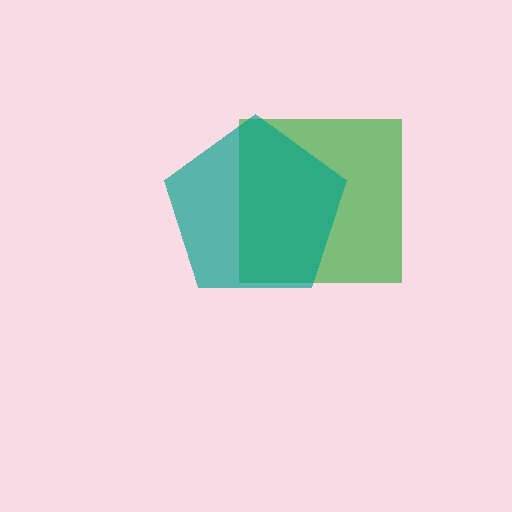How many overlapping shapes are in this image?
There are 2 overlapping shapes in the image.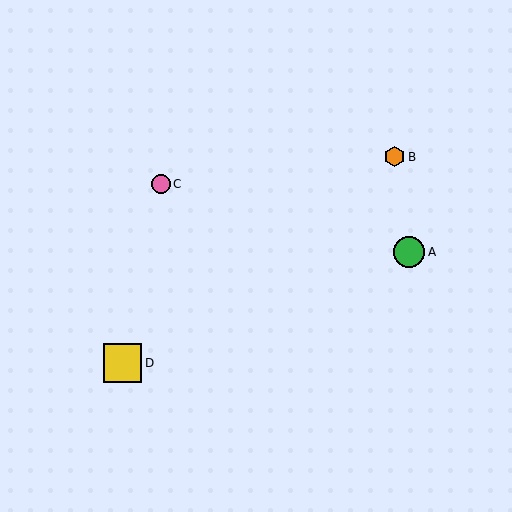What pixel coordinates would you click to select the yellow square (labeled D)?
Click at (123, 363) to select the yellow square D.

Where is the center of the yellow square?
The center of the yellow square is at (123, 363).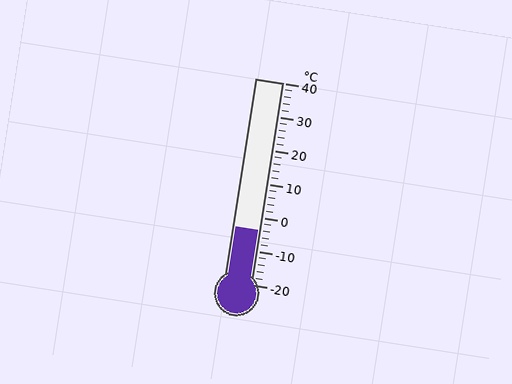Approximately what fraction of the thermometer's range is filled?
The thermometer is filled to approximately 25% of its range.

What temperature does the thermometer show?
The thermometer shows approximately -4°C.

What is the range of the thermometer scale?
The thermometer scale ranges from -20°C to 40°C.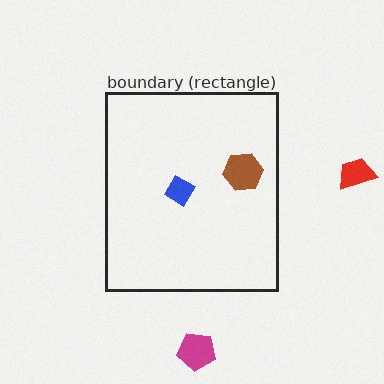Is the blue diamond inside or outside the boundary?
Inside.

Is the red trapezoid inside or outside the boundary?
Outside.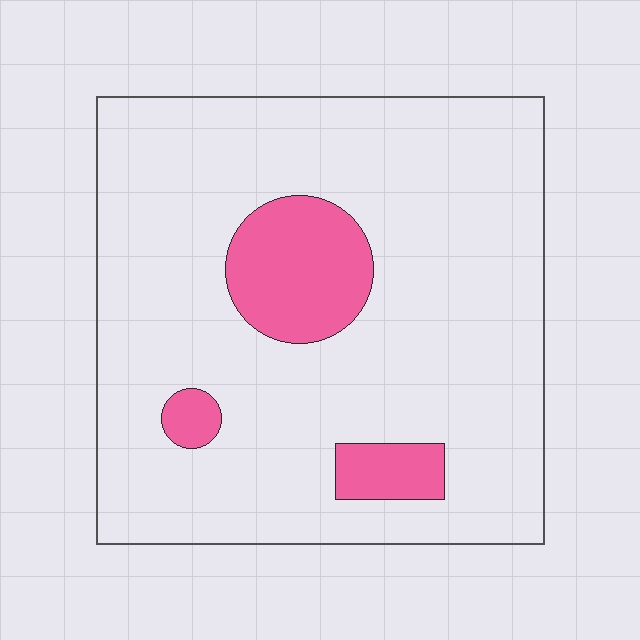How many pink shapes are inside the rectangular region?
3.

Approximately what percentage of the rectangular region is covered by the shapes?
Approximately 15%.